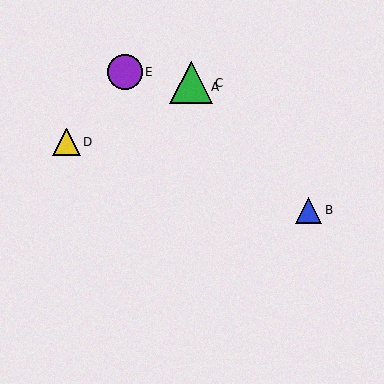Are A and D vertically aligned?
No, A is at x≈191 and D is at x≈66.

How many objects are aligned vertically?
2 objects (A, C) are aligned vertically.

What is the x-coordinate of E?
Object E is at x≈125.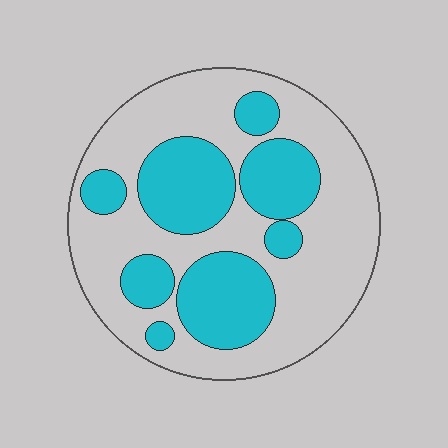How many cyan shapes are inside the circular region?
8.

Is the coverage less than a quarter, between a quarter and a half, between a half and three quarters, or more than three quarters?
Between a quarter and a half.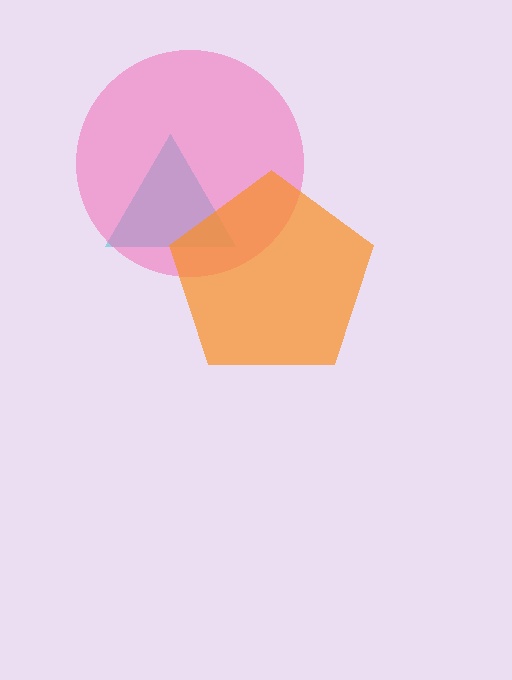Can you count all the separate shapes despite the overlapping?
Yes, there are 3 separate shapes.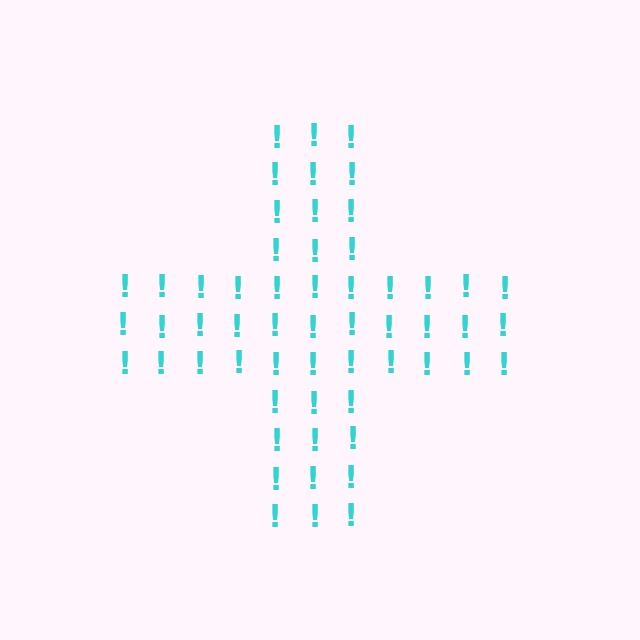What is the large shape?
The large shape is a cross.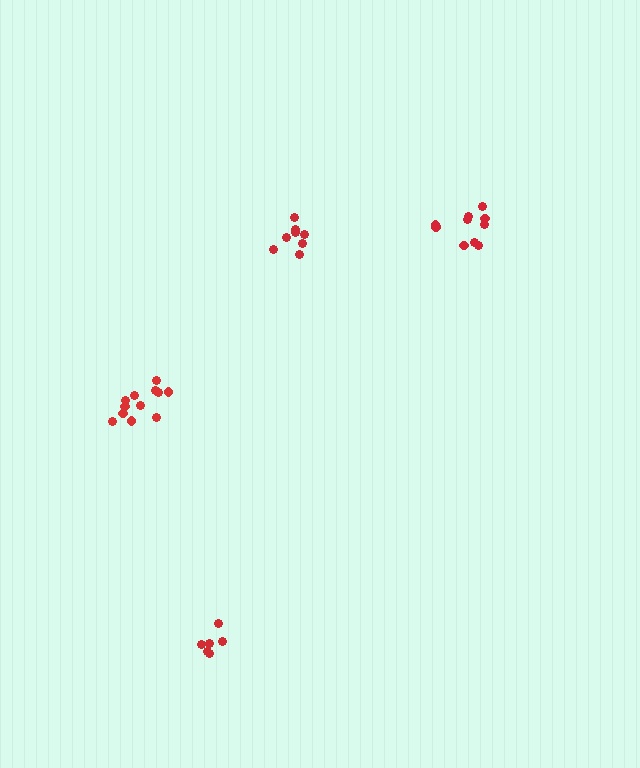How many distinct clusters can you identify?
There are 4 distinct clusters.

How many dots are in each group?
Group 1: 6 dots, Group 2: 10 dots, Group 3: 8 dots, Group 4: 12 dots (36 total).